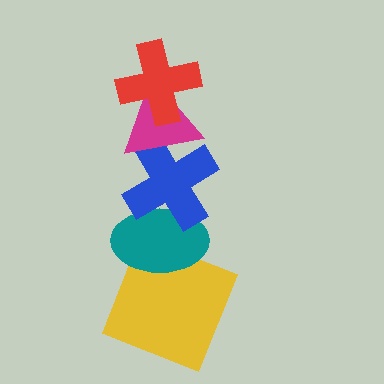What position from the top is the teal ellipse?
The teal ellipse is 4th from the top.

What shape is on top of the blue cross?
The magenta triangle is on top of the blue cross.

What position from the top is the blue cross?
The blue cross is 3rd from the top.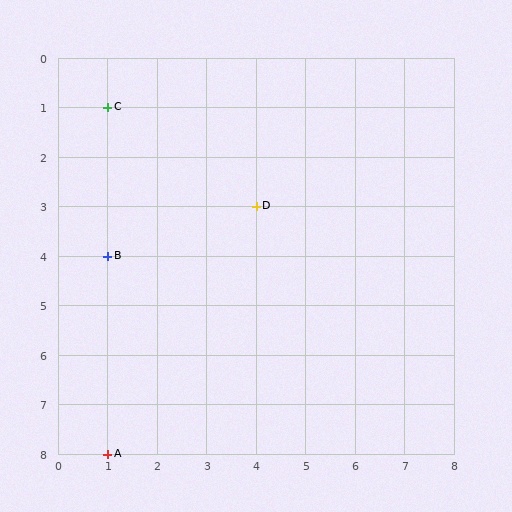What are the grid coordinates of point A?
Point A is at grid coordinates (1, 8).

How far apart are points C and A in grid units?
Points C and A are 7 rows apart.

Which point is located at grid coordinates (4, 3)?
Point D is at (4, 3).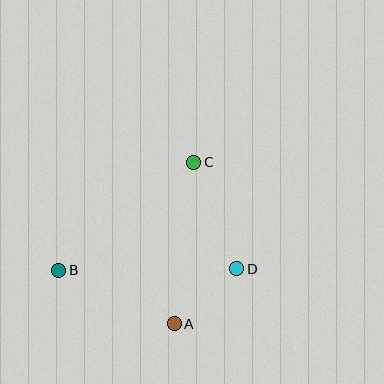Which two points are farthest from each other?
Points B and D are farthest from each other.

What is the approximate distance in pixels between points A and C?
The distance between A and C is approximately 162 pixels.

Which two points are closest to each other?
Points A and D are closest to each other.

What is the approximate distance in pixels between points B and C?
The distance between B and C is approximately 173 pixels.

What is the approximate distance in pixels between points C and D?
The distance between C and D is approximately 115 pixels.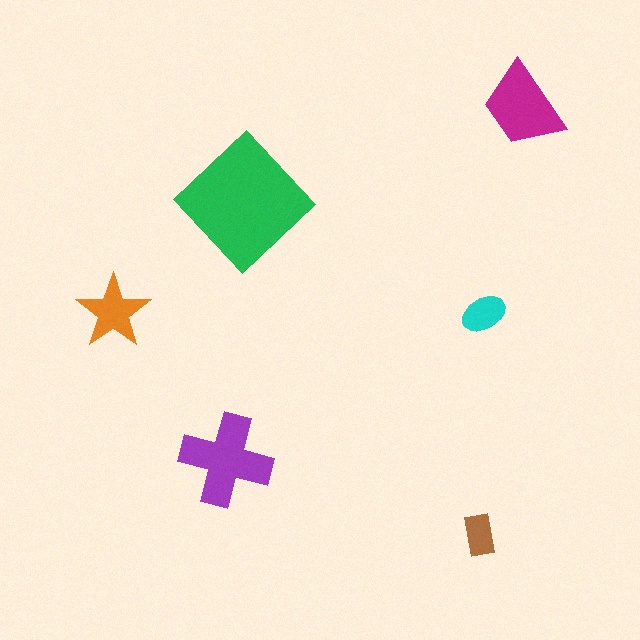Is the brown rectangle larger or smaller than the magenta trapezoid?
Smaller.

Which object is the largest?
The green diamond.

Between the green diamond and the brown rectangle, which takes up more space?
The green diamond.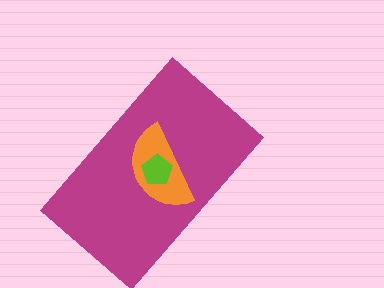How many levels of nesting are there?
3.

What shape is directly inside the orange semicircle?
The lime pentagon.